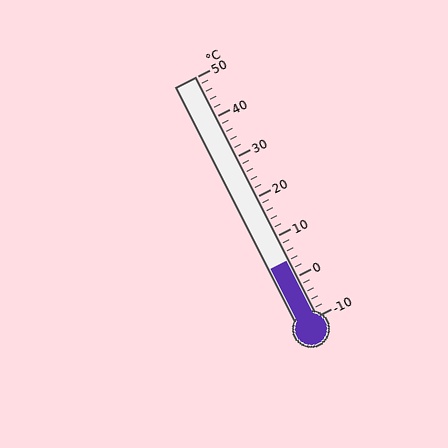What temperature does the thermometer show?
The thermometer shows approximately 4°C.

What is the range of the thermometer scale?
The thermometer scale ranges from -10°C to 50°C.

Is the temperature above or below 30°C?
The temperature is below 30°C.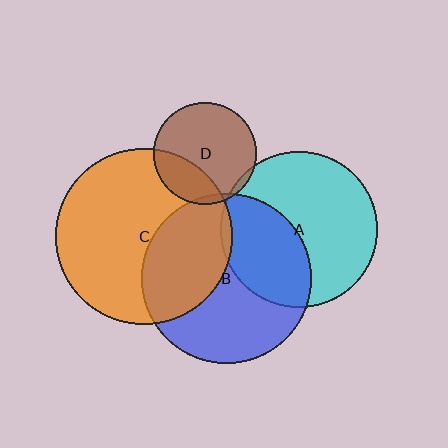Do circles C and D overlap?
Yes.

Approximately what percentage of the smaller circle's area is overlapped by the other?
Approximately 25%.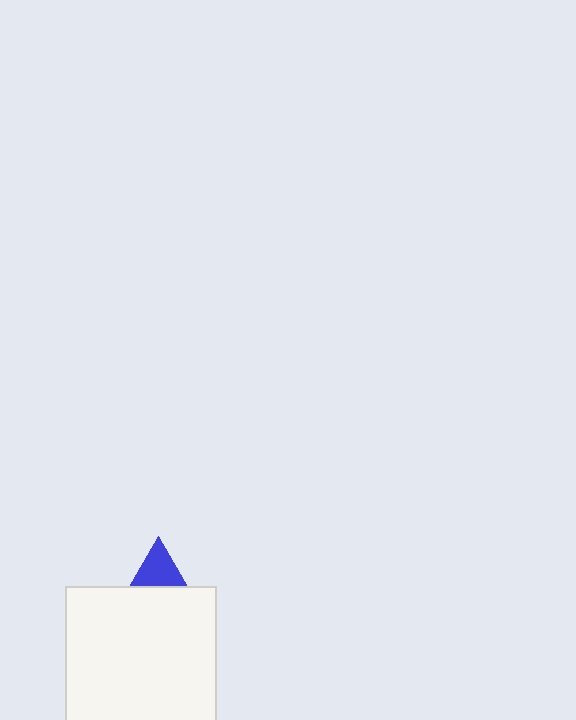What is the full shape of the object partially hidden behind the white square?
The partially hidden object is a blue triangle.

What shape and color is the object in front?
The object in front is a white square.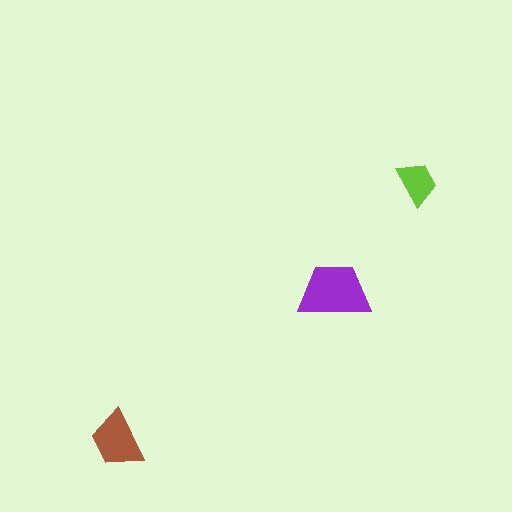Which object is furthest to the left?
The brown trapezoid is leftmost.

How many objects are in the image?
There are 3 objects in the image.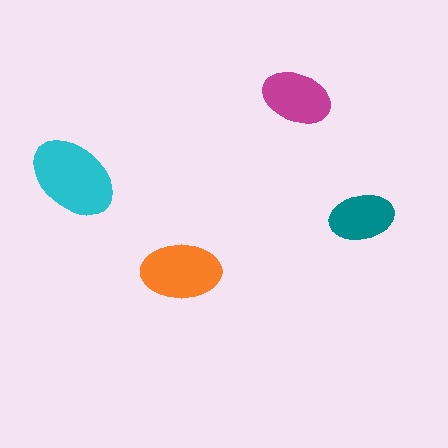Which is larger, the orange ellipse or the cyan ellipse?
The cyan one.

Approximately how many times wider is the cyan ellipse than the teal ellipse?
About 1.5 times wider.